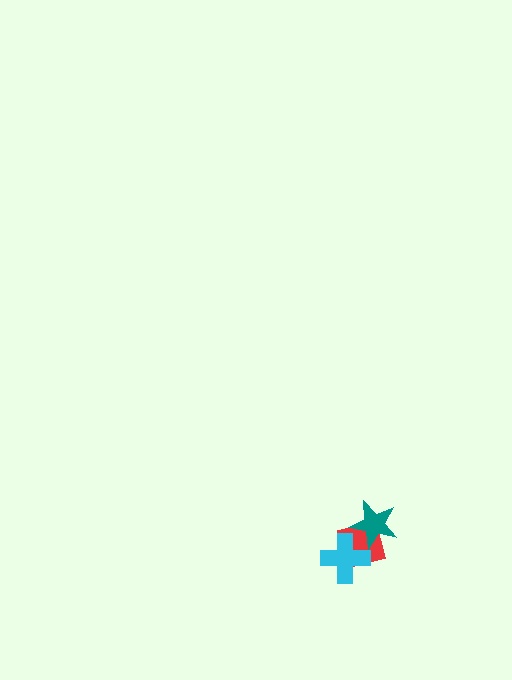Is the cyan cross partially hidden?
No, no other shape covers it.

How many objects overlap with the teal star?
2 objects overlap with the teal star.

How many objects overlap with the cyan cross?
2 objects overlap with the cyan cross.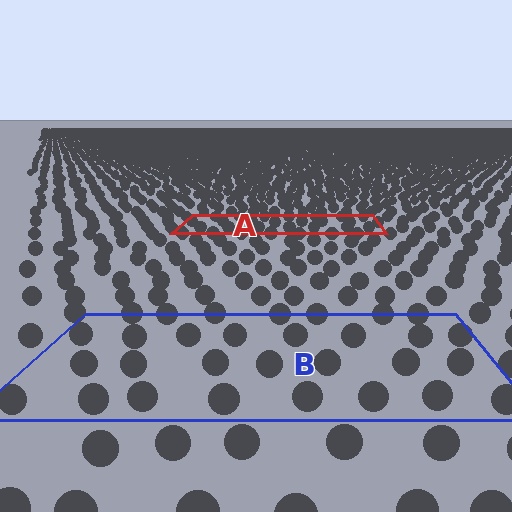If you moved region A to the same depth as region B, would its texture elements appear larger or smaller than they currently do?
They would appear larger. At a closer depth, the same texture elements are projected at a bigger on-screen size.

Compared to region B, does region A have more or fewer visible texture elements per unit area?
Region A has more texture elements per unit area — they are packed more densely because it is farther away.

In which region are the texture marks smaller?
The texture marks are smaller in region A, because it is farther away.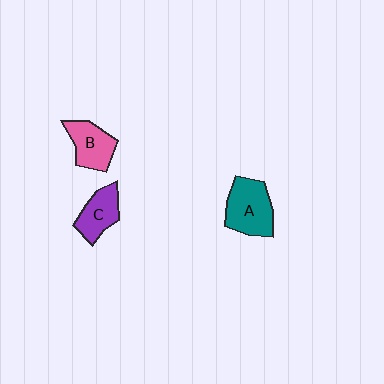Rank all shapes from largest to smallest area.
From largest to smallest: A (teal), B (pink), C (purple).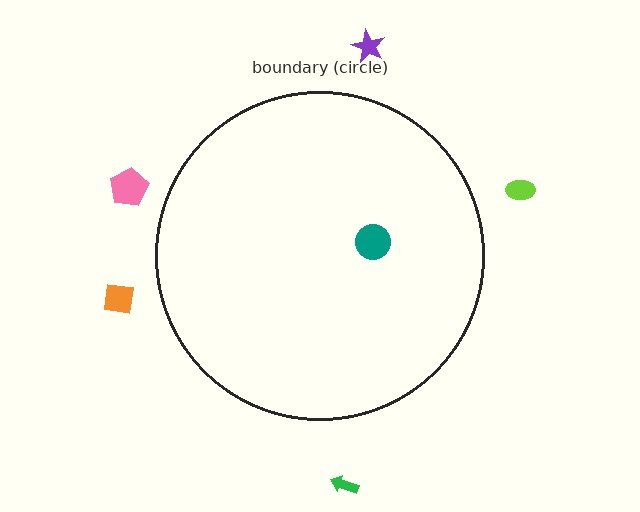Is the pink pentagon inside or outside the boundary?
Outside.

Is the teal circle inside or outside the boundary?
Inside.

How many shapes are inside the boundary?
1 inside, 5 outside.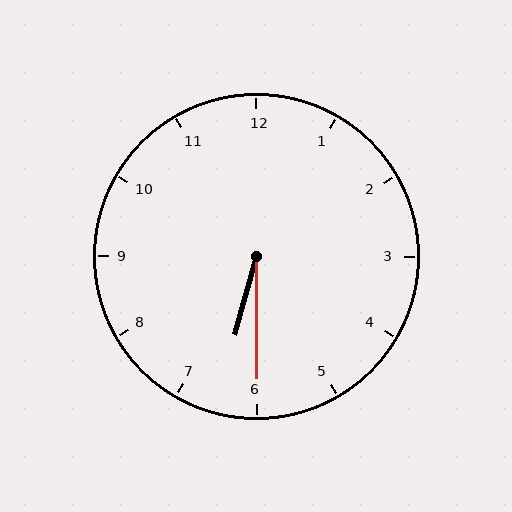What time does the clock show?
6:30.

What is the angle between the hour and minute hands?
Approximately 15 degrees.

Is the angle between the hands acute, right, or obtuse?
It is acute.